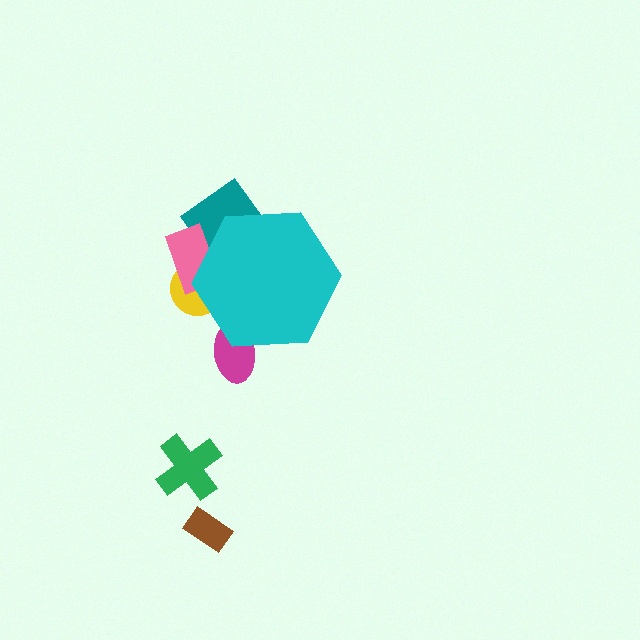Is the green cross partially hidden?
No, the green cross is fully visible.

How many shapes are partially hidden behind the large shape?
4 shapes are partially hidden.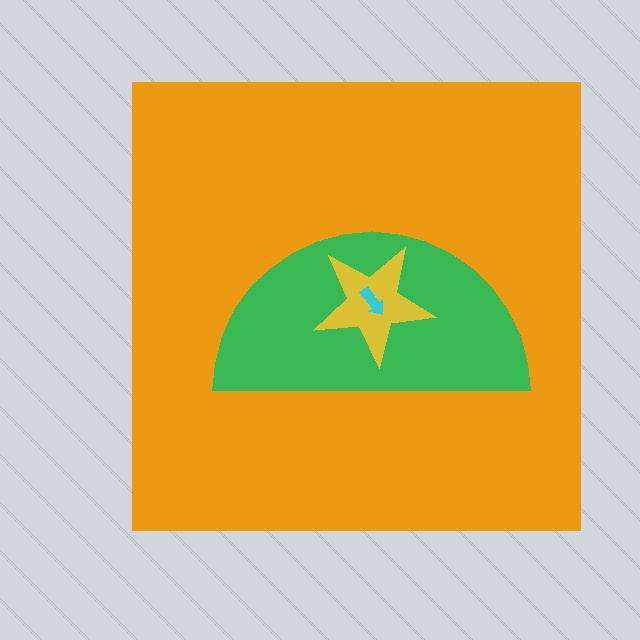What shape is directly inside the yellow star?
The cyan arrow.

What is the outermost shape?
The orange square.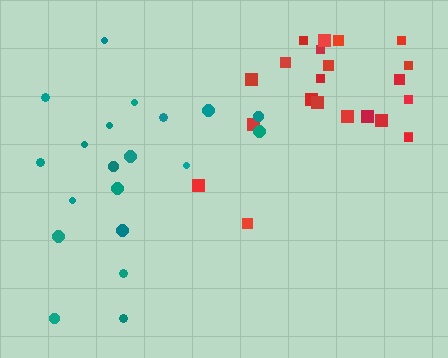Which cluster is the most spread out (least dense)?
Teal.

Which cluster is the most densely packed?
Red.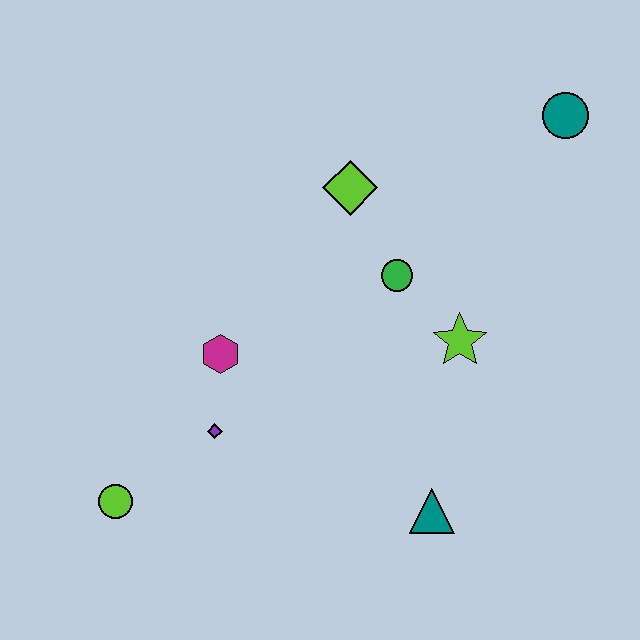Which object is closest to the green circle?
The lime star is closest to the green circle.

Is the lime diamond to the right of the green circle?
No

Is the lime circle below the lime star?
Yes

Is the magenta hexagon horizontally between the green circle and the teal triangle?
No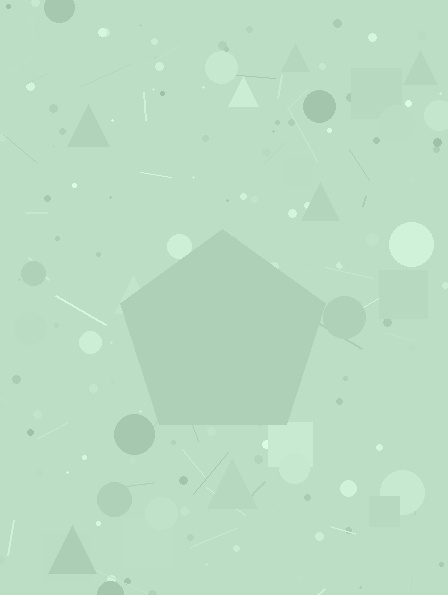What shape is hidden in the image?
A pentagon is hidden in the image.